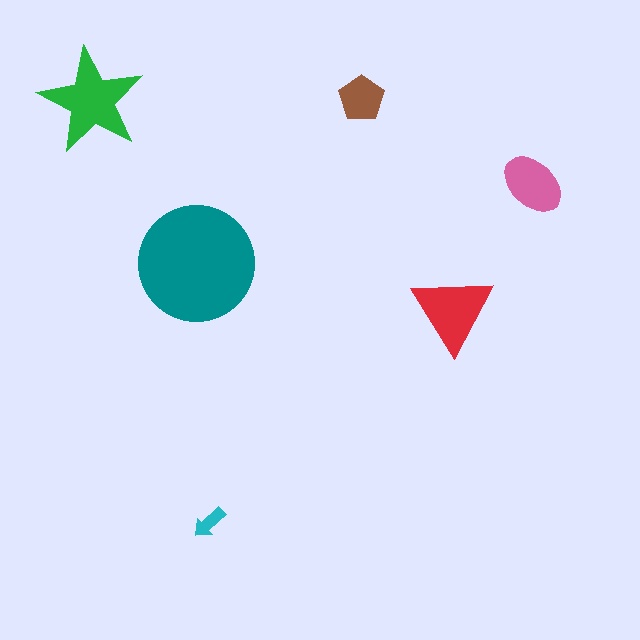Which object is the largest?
The teal circle.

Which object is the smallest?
The cyan arrow.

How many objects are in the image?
There are 6 objects in the image.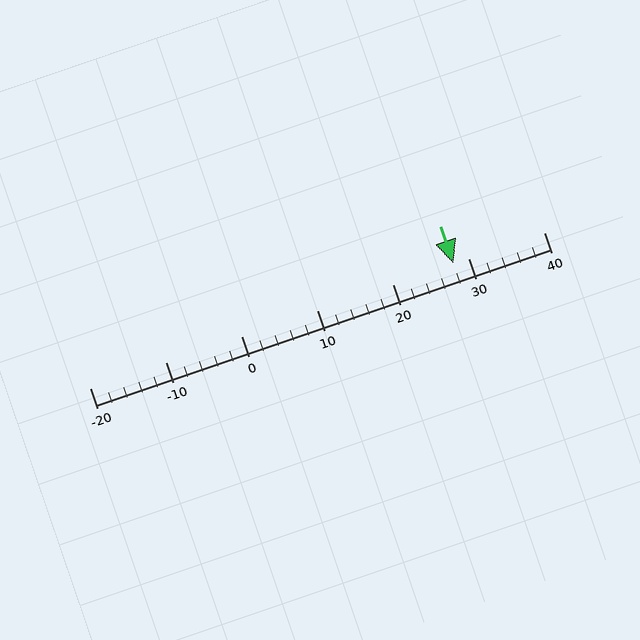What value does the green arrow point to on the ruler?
The green arrow points to approximately 28.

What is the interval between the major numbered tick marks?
The major tick marks are spaced 10 units apart.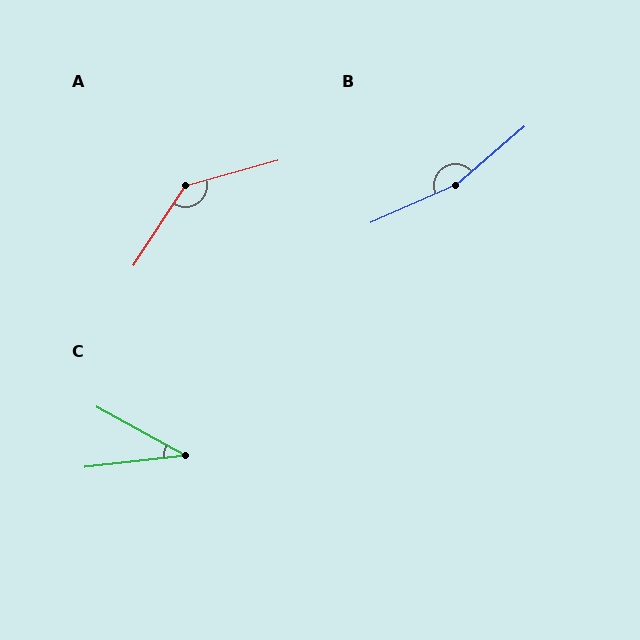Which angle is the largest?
B, at approximately 163 degrees.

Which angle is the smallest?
C, at approximately 35 degrees.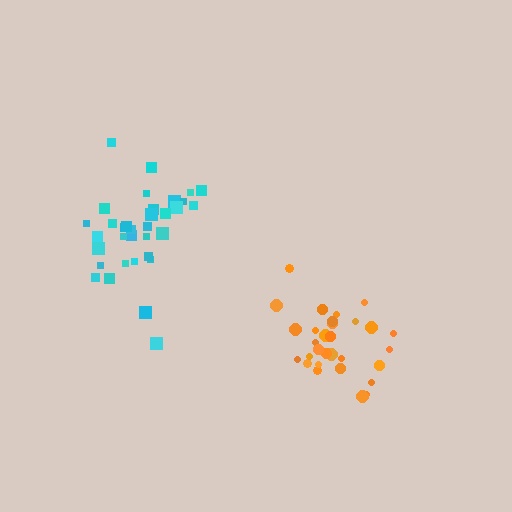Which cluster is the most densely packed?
Orange.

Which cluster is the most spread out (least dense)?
Cyan.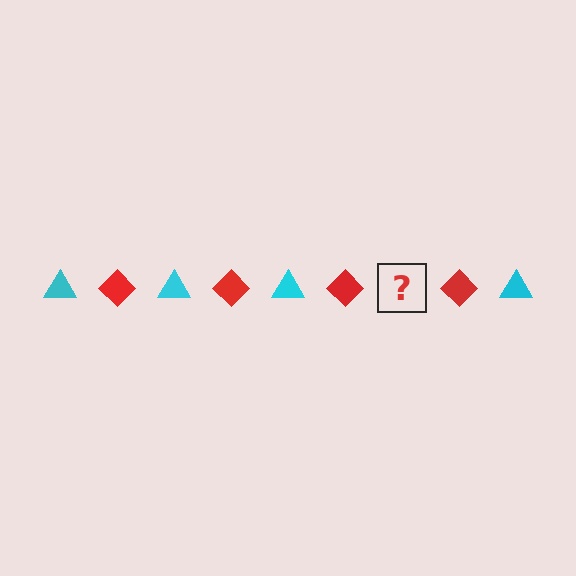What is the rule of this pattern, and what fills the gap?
The rule is that the pattern alternates between cyan triangle and red diamond. The gap should be filled with a cyan triangle.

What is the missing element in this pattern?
The missing element is a cyan triangle.